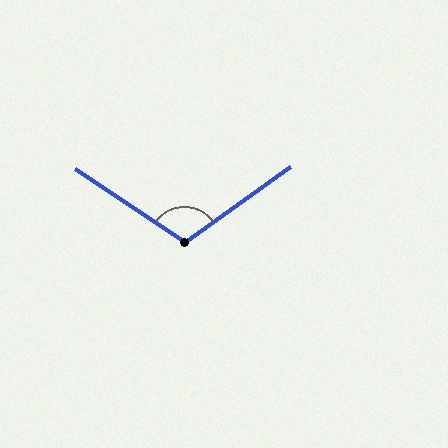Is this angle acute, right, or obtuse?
It is obtuse.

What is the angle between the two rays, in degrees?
Approximately 111 degrees.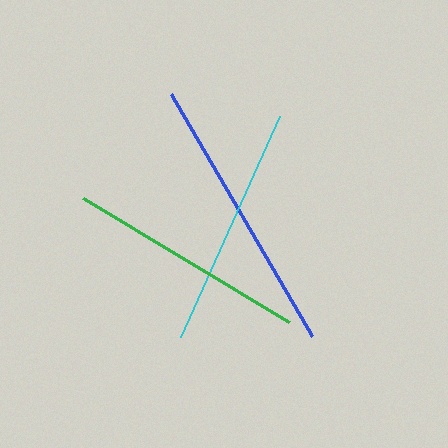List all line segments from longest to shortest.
From longest to shortest: blue, cyan, green.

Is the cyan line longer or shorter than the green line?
The cyan line is longer than the green line.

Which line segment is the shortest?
The green line is the shortest at approximately 240 pixels.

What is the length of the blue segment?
The blue segment is approximately 280 pixels long.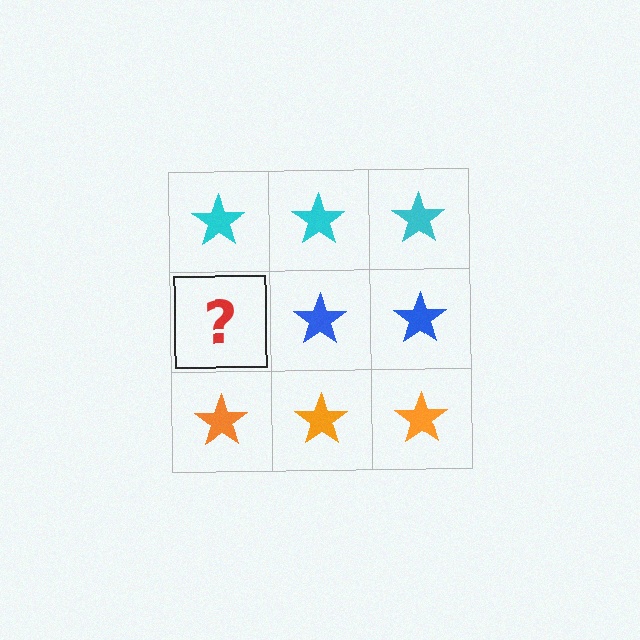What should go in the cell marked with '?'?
The missing cell should contain a blue star.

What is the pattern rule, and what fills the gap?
The rule is that each row has a consistent color. The gap should be filled with a blue star.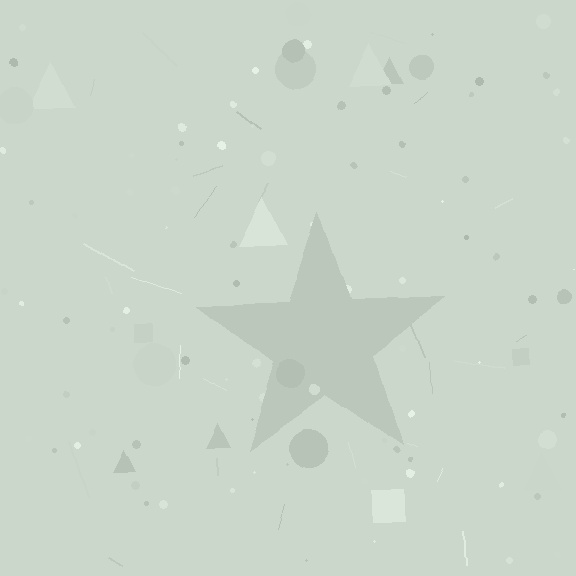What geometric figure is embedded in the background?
A star is embedded in the background.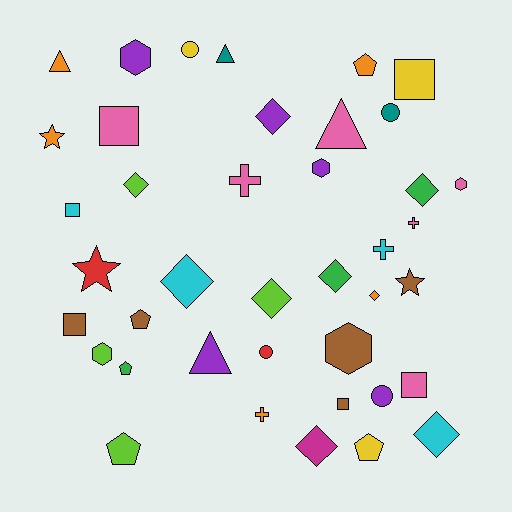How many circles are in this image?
There are 4 circles.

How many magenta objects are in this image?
There is 1 magenta object.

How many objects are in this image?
There are 40 objects.